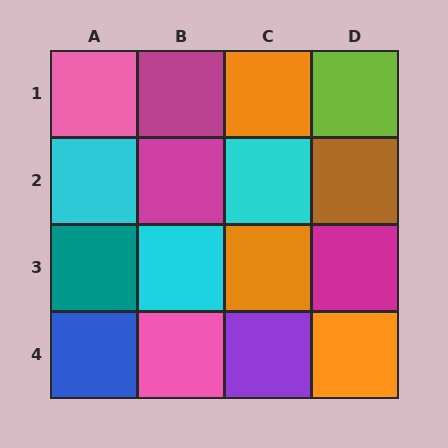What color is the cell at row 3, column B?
Cyan.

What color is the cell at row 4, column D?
Orange.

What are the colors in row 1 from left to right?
Pink, magenta, orange, lime.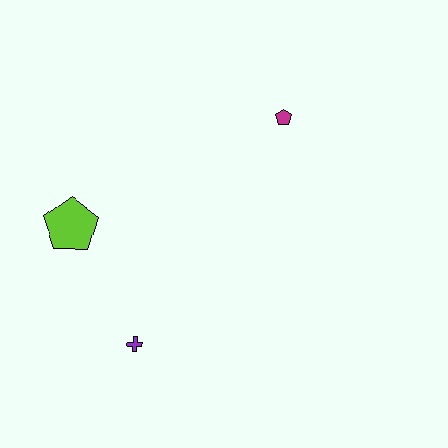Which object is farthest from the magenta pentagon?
The purple cross is farthest from the magenta pentagon.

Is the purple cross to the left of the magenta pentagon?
Yes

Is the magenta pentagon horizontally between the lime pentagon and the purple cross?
No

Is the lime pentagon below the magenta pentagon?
Yes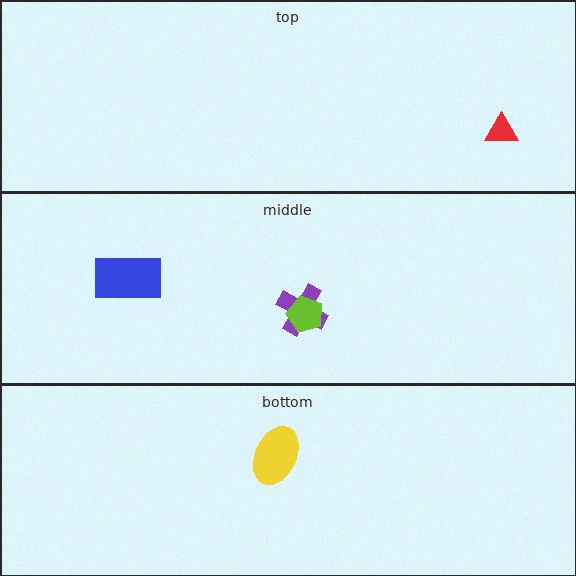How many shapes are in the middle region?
3.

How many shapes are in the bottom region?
1.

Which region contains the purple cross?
The middle region.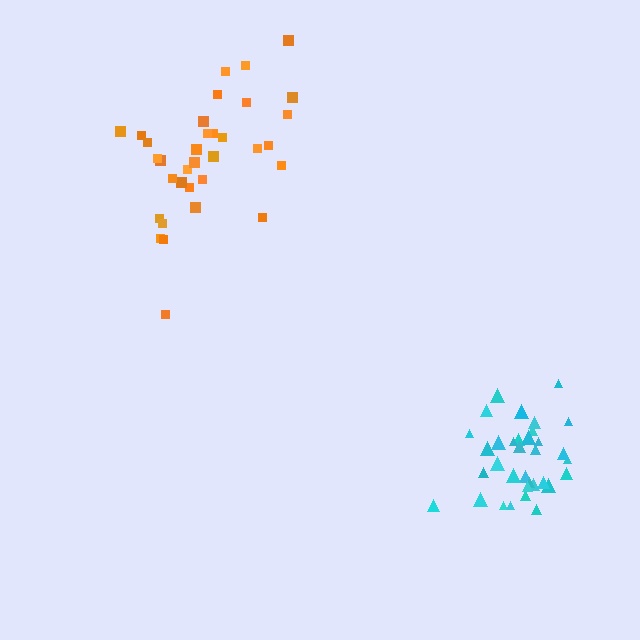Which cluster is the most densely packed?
Cyan.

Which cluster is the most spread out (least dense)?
Orange.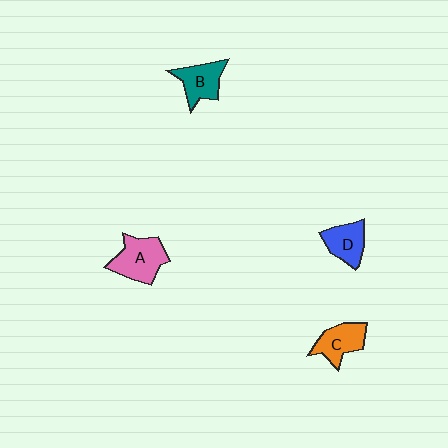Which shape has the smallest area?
Shape D (blue).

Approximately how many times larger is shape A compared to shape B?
Approximately 1.3 times.